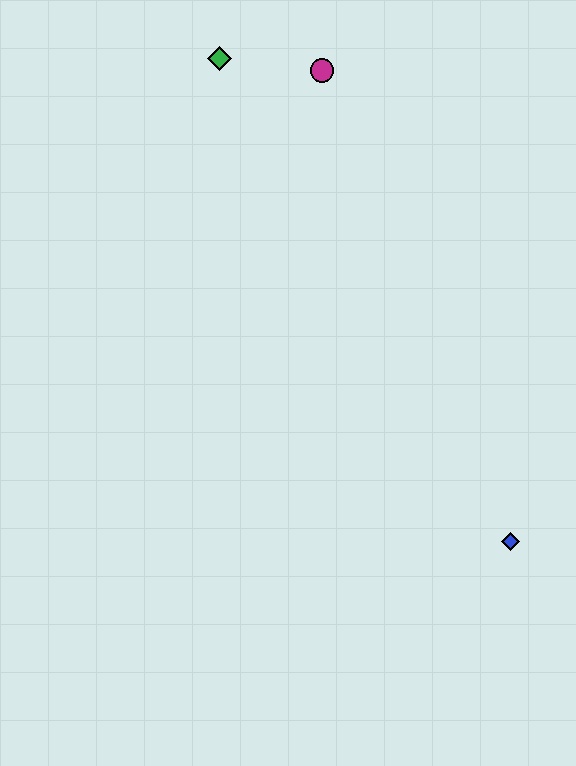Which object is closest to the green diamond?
The magenta circle is closest to the green diamond.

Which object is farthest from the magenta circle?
The blue diamond is farthest from the magenta circle.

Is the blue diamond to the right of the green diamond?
Yes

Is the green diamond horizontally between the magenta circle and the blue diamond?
No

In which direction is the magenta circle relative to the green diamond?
The magenta circle is to the right of the green diamond.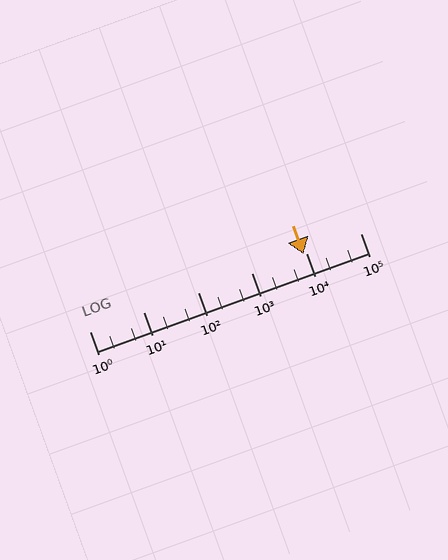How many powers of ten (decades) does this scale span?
The scale spans 5 decades, from 1 to 100000.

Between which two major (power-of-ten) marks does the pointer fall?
The pointer is between 1000 and 10000.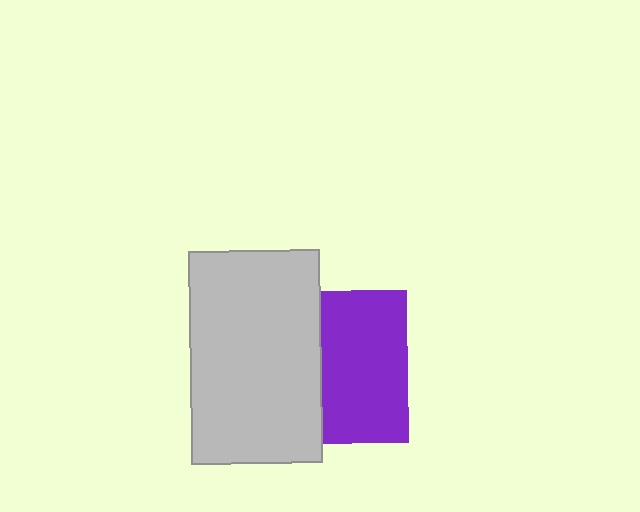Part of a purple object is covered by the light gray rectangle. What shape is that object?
It is a square.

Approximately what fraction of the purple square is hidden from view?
Roughly 43% of the purple square is hidden behind the light gray rectangle.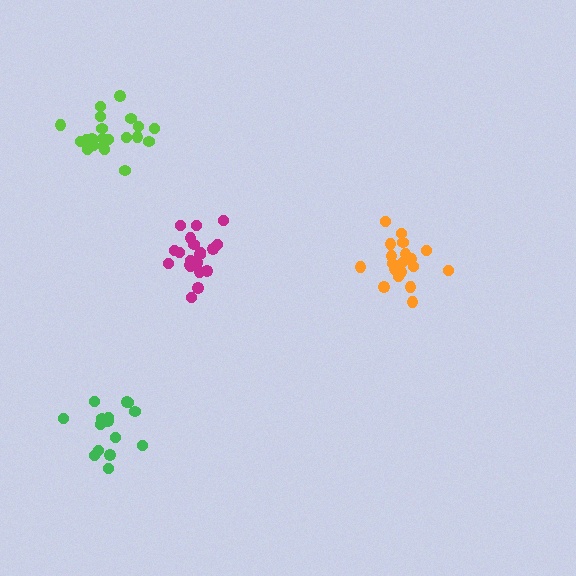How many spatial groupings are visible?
There are 4 spatial groupings.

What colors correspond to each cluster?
The clusters are colored: green, magenta, orange, lime.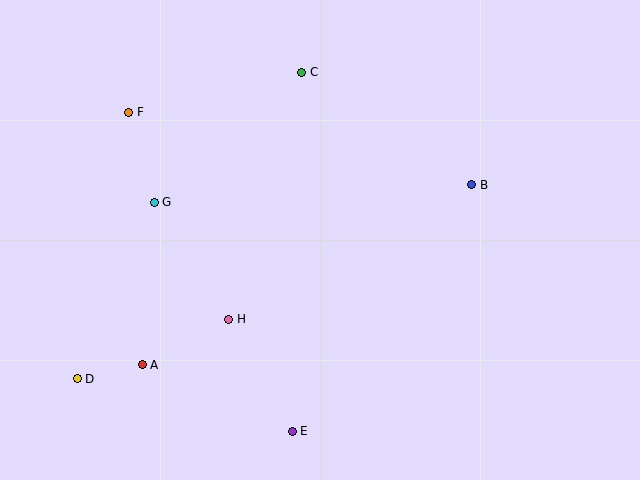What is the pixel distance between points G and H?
The distance between G and H is 139 pixels.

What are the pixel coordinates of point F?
Point F is at (129, 112).